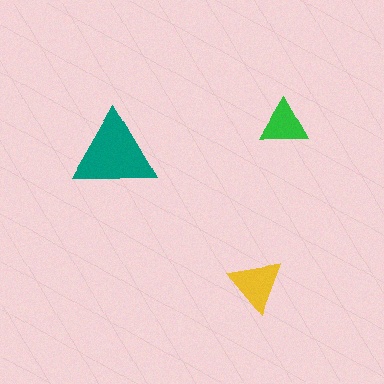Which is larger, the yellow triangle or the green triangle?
The yellow one.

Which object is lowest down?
The yellow triangle is bottommost.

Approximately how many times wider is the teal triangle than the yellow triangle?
About 1.5 times wider.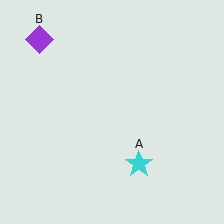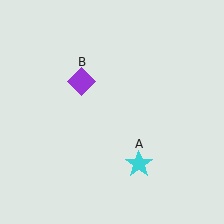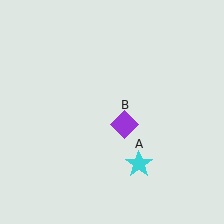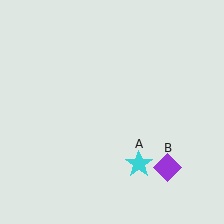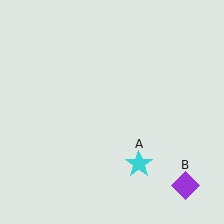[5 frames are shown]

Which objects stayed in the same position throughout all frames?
Cyan star (object A) remained stationary.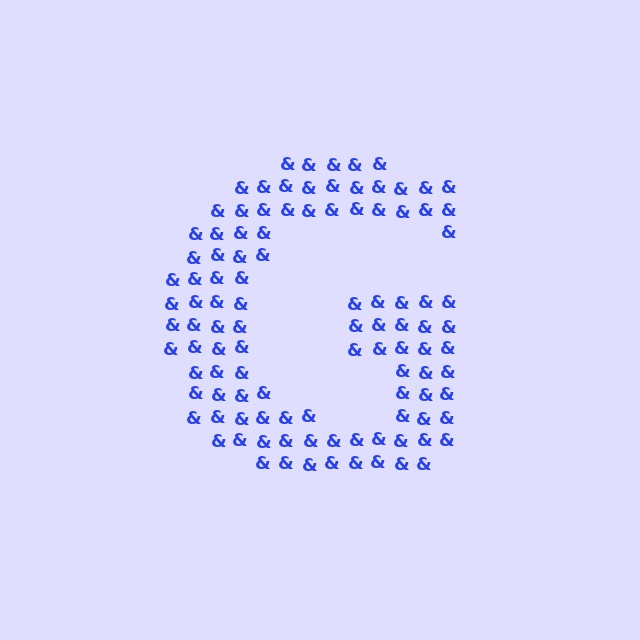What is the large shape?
The large shape is the letter G.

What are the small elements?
The small elements are ampersands.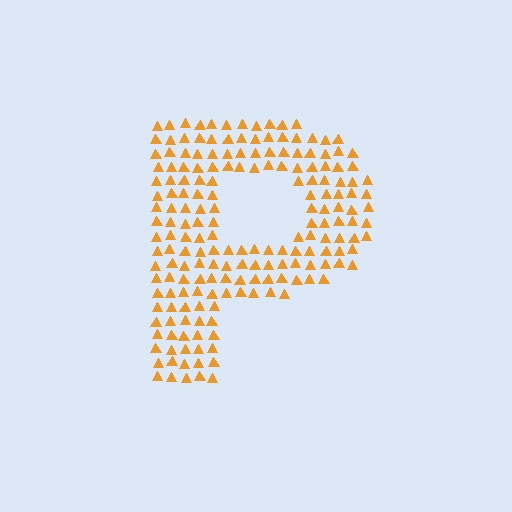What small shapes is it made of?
It is made of small triangles.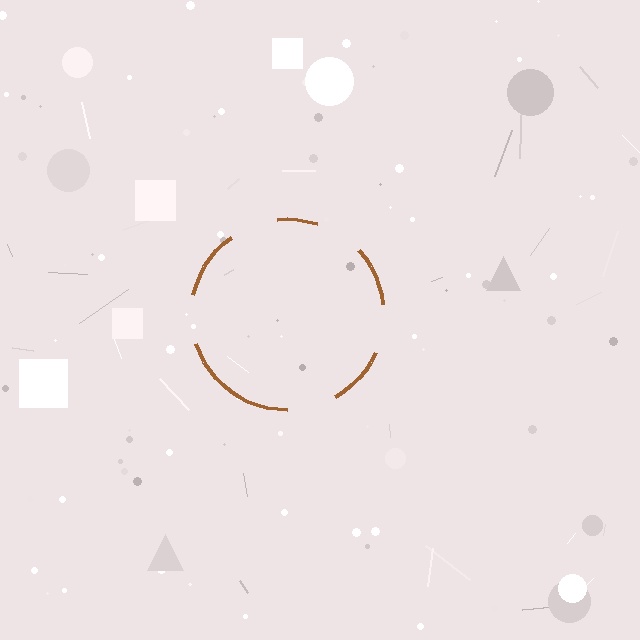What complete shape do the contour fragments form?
The contour fragments form a circle.